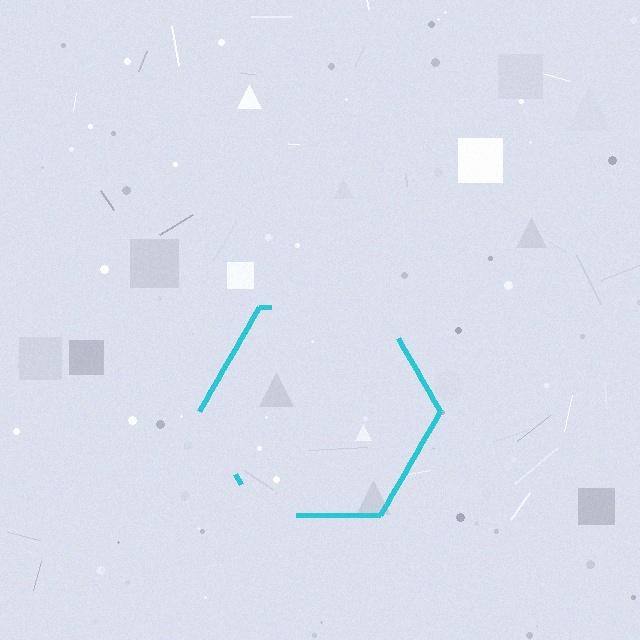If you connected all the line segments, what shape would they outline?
They would outline a hexagon.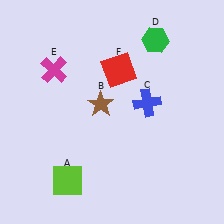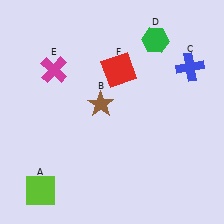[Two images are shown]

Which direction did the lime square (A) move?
The lime square (A) moved left.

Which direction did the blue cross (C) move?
The blue cross (C) moved right.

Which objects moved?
The objects that moved are: the lime square (A), the blue cross (C).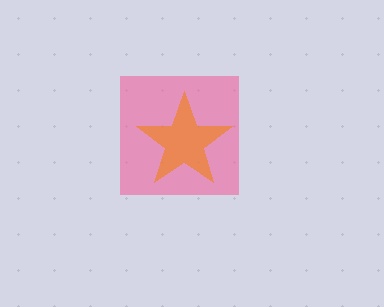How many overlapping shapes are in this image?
There are 2 overlapping shapes in the image.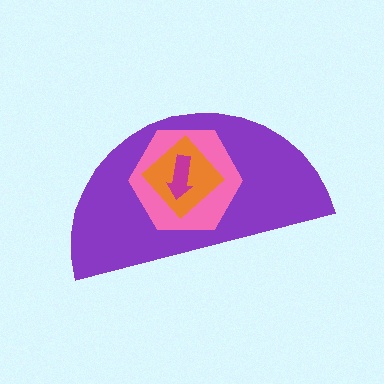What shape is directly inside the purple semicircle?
The pink hexagon.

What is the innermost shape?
The magenta arrow.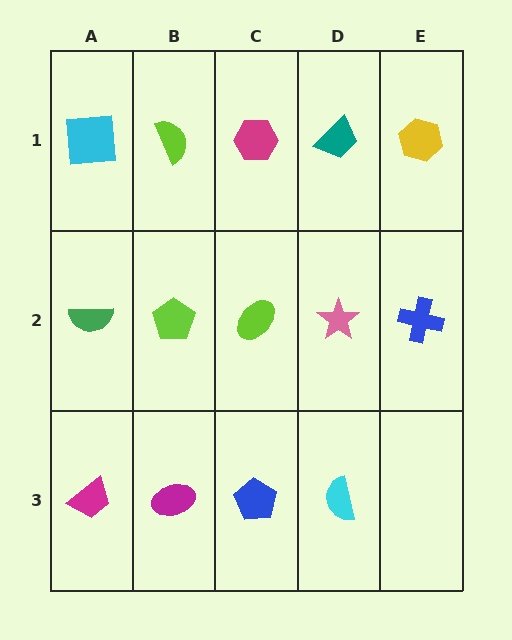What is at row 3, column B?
A magenta ellipse.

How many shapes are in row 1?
5 shapes.